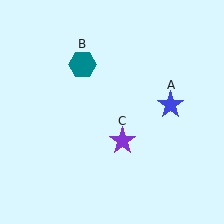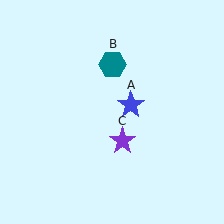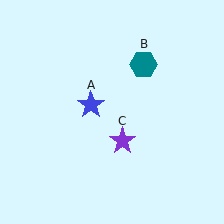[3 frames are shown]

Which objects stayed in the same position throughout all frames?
Purple star (object C) remained stationary.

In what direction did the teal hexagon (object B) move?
The teal hexagon (object B) moved right.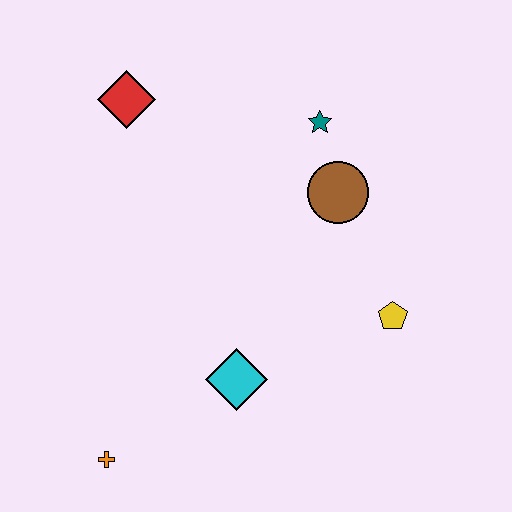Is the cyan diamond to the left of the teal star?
Yes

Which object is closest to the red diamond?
The teal star is closest to the red diamond.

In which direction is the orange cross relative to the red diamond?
The orange cross is below the red diamond.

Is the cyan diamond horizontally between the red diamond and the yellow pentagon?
Yes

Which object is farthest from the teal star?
The orange cross is farthest from the teal star.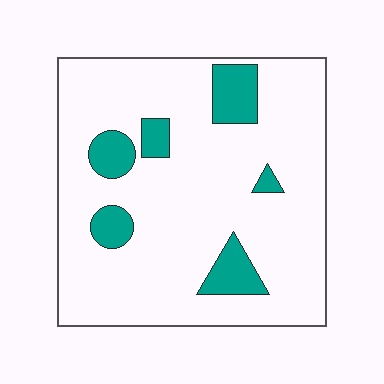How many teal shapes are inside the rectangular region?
6.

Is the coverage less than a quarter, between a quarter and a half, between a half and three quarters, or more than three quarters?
Less than a quarter.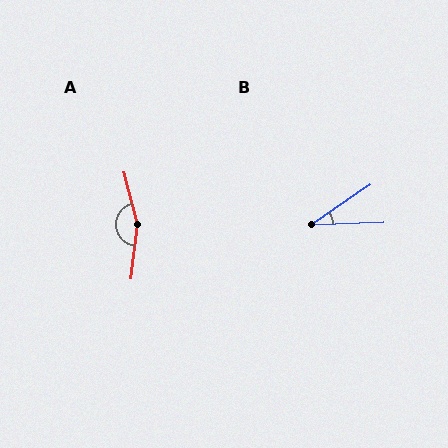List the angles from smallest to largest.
B (32°), A (159°).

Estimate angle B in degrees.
Approximately 32 degrees.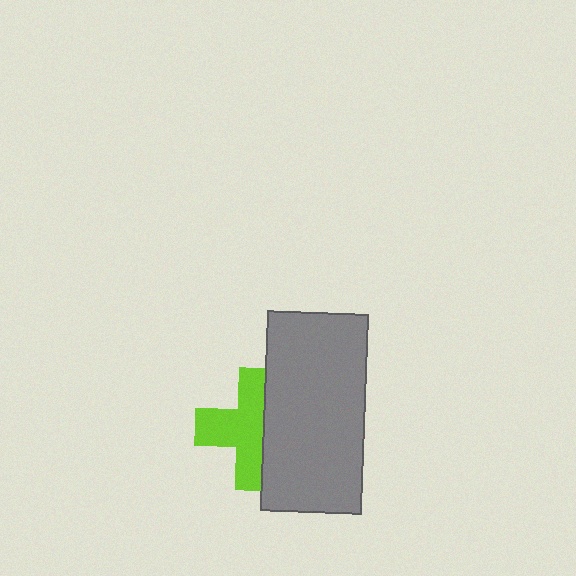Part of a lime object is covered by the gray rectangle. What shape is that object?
It is a cross.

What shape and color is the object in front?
The object in front is a gray rectangle.